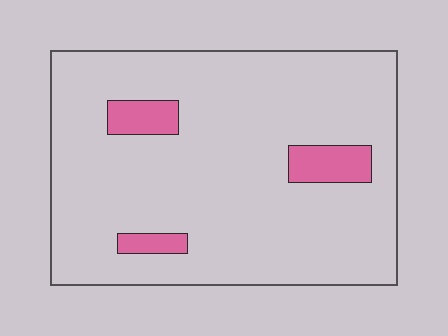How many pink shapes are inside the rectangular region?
3.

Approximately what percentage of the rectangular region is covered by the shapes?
Approximately 10%.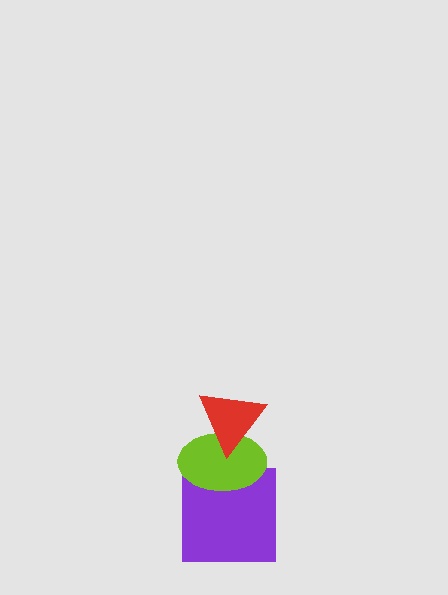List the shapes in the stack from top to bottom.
From top to bottom: the red triangle, the lime ellipse, the purple square.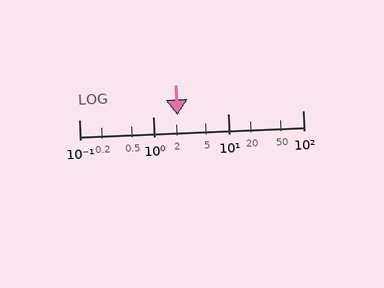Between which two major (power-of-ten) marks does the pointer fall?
The pointer is between 1 and 10.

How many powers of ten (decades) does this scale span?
The scale spans 3 decades, from 0.1 to 100.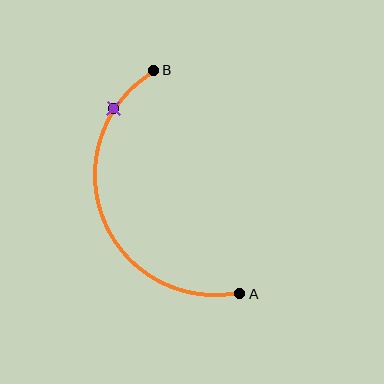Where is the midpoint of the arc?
The arc midpoint is the point on the curve farthest from the straight line joining A and B. It sits to the left of that line.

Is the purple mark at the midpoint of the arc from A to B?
No. The purple mark lies on the arc but is closer to endpoint B. The arc midpoint would be at the point on the curve equidistant along the arc from both A and B.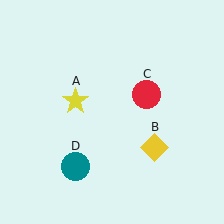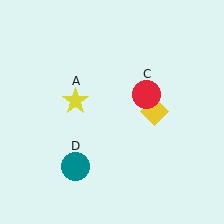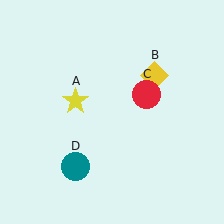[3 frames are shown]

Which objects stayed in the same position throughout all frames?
Yellow star (object A) and red circle (object C) and teal circle (object D) remained stationary.